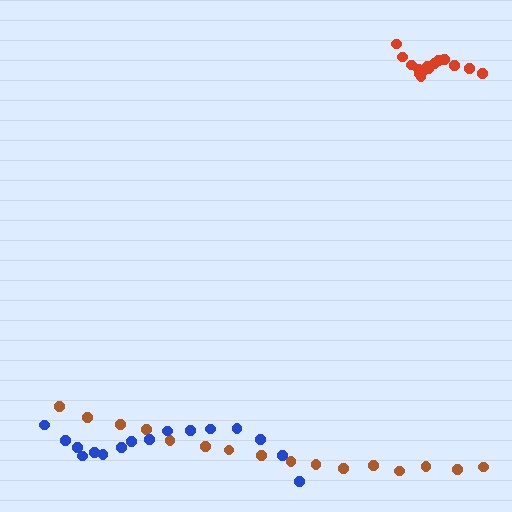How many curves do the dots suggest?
There are 3 distinct paths.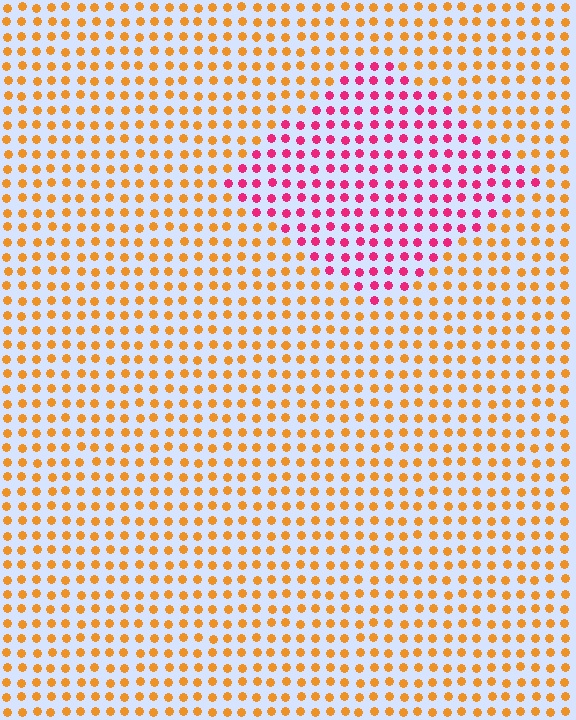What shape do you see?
I see a diamond.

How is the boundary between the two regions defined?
The boundary is defined purely by a slight shift in hue (about 59 degrees). Spacing, size, and orientation are identical on both sides.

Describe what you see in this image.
The image is filled with small orange elements in a uniform arrangement. A diamond-shaped region is visible where the elements are tinted to a slightly different hue, forming a subtle color boundary.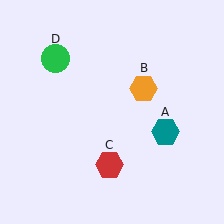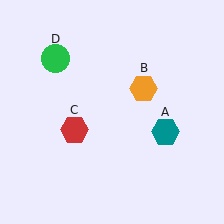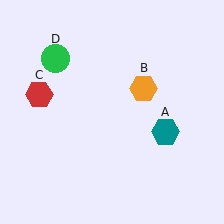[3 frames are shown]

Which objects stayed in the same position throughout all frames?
Teal hexagon (object A) and orange hexagon (object B) and green circle (object D) remained stationary.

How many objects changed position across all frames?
1 object changed position: red hexagon (object C).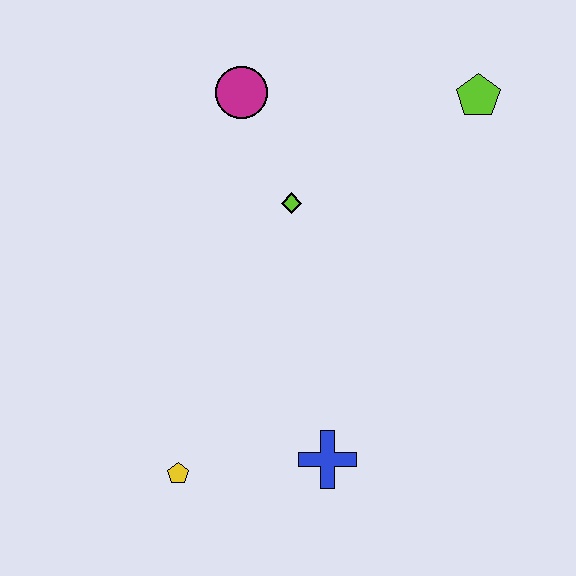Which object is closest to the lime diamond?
The magenta circle is closest to the lime diamond.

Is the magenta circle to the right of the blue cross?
No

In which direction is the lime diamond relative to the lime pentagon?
The lime diamond is to the left of the lime pentagon.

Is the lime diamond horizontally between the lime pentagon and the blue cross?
No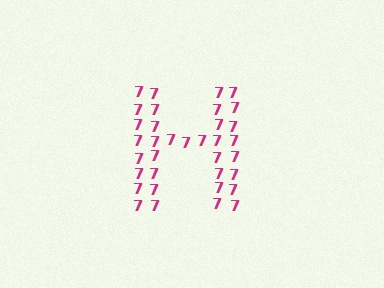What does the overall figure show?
The overall figure shows the letter H.